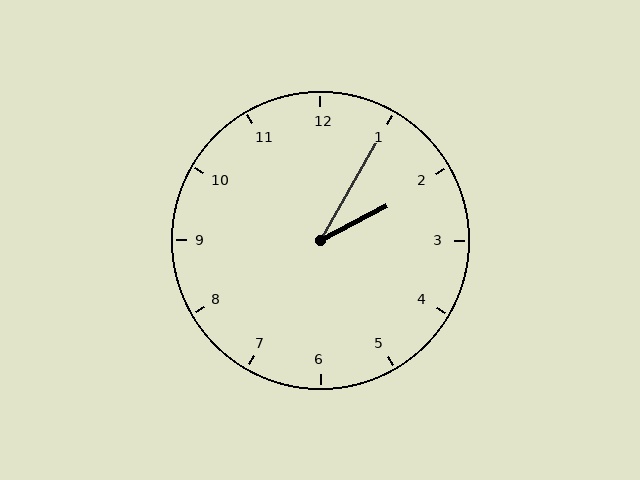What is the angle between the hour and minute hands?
Approximately 32 degrees.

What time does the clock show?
2:05.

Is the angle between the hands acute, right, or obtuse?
It is acute.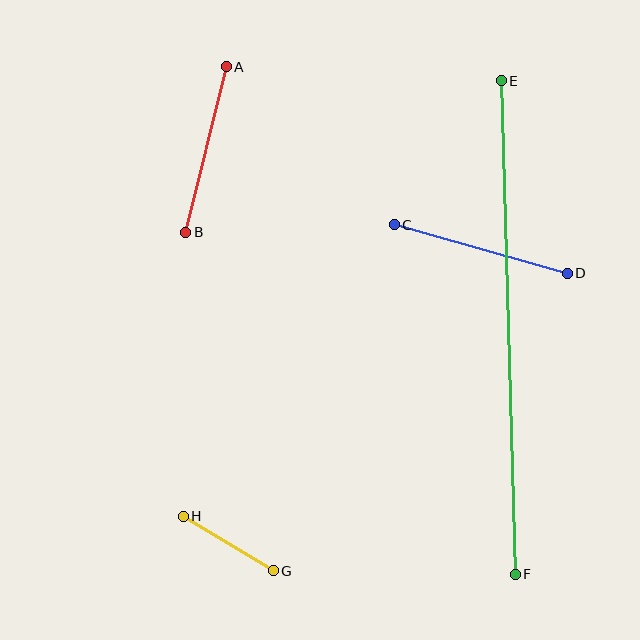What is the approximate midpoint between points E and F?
The midpoint is at approximately (508, 327) pixels.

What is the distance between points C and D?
The distance is approximately 180 pixels.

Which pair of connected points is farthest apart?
Points E and F are farthest apart.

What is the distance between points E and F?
The distance is approximately 494 pixels.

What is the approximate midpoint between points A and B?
The midpoint is at approximately (206, 150) pixels.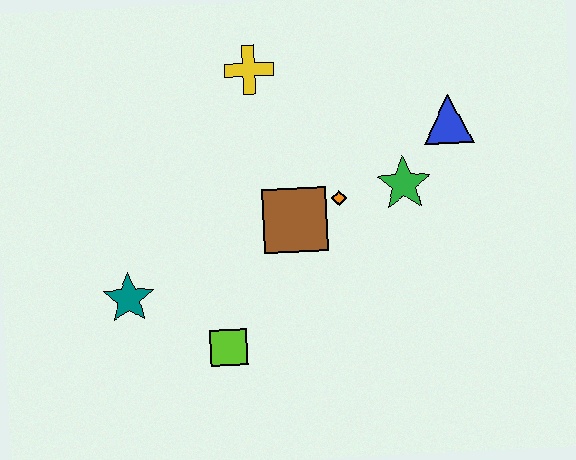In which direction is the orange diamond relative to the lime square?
The orange diamond is above the lime square.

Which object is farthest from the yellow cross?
The lime square is farthest from the yellow cross.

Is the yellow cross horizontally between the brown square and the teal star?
Yes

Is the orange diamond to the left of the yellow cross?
No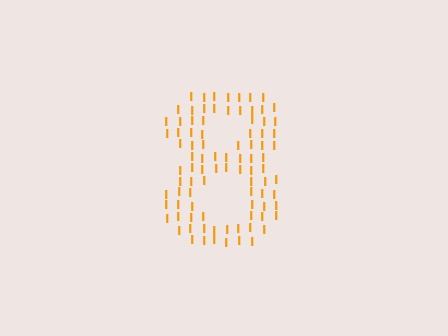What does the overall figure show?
The overall figure shows the digit 8.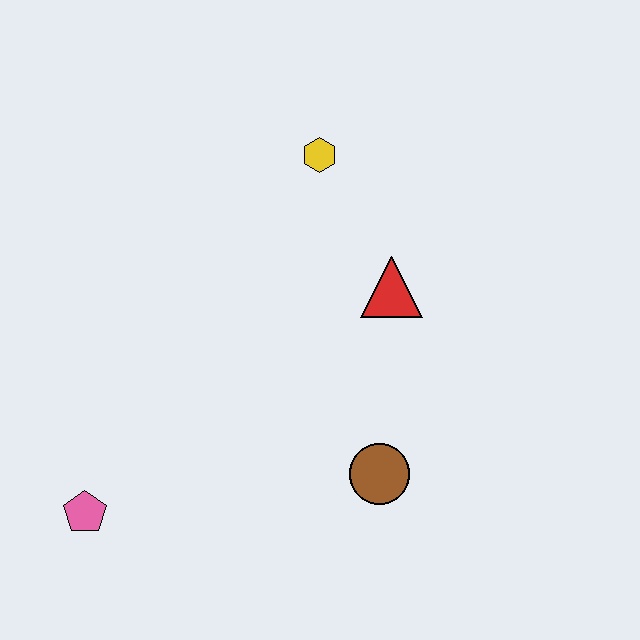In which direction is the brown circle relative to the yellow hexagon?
The brown circle is below the yellow hexagon.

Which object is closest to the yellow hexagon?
The red triangle is closest to the yellow hexagon.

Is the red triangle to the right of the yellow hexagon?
Yes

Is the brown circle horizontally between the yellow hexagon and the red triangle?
Yes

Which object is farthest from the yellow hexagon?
The pink pentagon is farthest from the yellow hexagon.